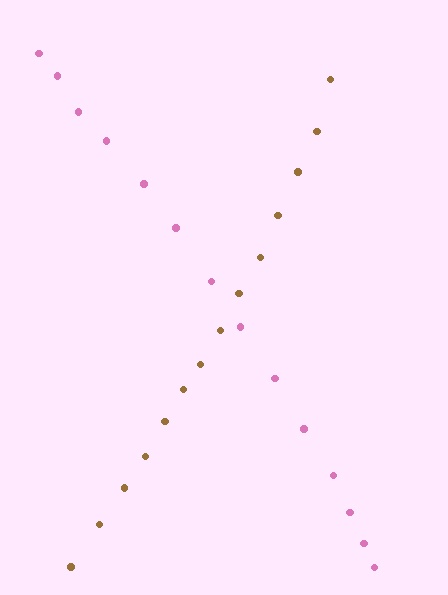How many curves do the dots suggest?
There are 2 distinct paths.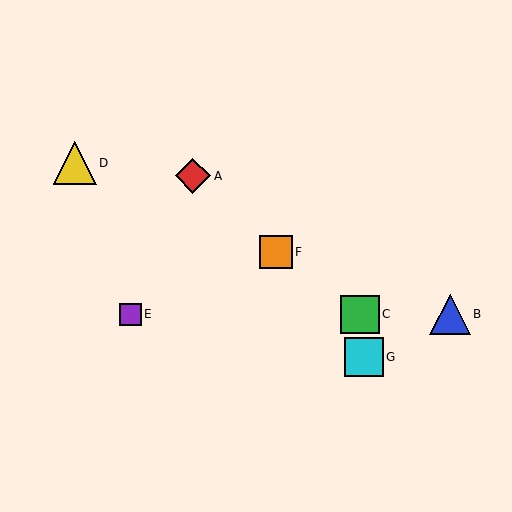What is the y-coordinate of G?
Object G is at y≈357.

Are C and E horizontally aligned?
Yes, both are at y≈314.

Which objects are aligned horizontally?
Objects B, C, E are aligned horizontally.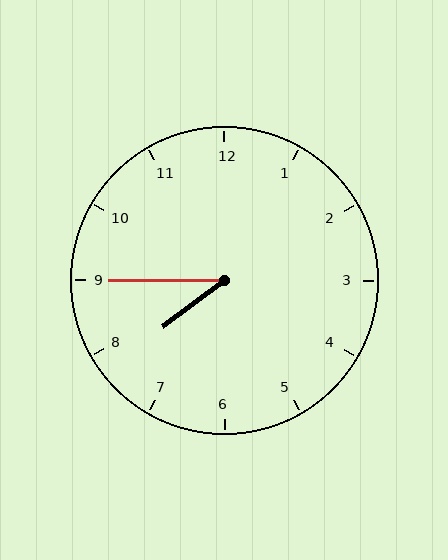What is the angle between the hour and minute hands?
Approximately 38 degrees.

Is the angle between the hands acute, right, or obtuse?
It is acute.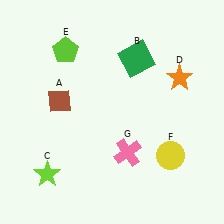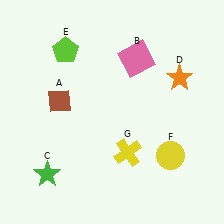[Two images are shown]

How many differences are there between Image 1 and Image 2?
There are 3 differences between the two images.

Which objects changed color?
B changed from green to pink. C changed from lime to green. G changed from pink to yellow.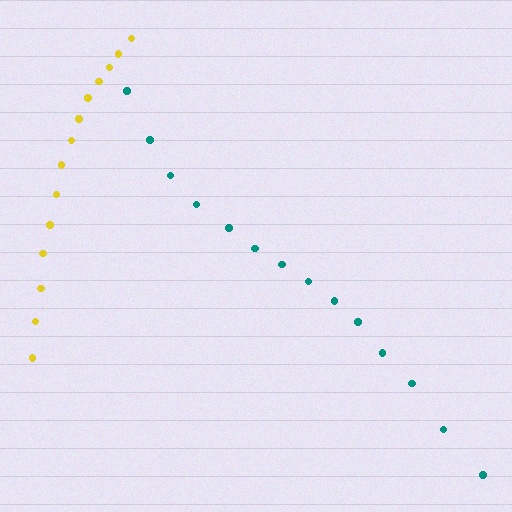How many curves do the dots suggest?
There are 2 distinct paths.